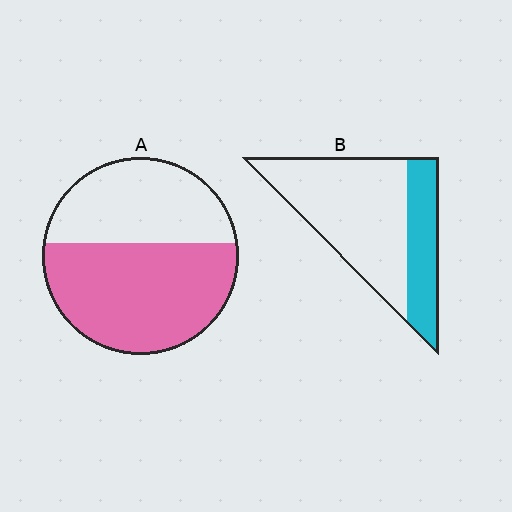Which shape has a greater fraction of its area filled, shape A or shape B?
Shape A.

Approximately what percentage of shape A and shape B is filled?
A is approximately 60% and B is approximately 30%.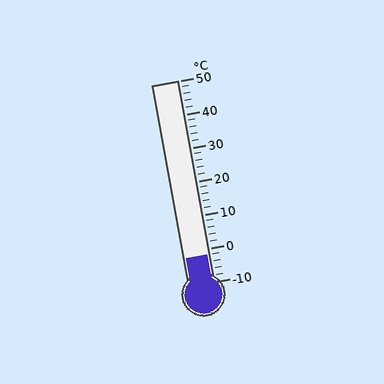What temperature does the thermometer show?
The thermometer shows approximately -2°C.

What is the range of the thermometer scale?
The thermometer scale ranges from -10°C to 50°C.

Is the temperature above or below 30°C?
The temperature is below 30°C.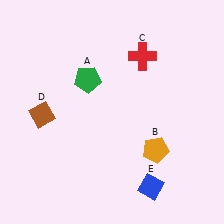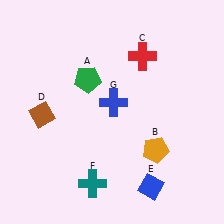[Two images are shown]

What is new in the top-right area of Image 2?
A blue cross (G) was added in the top-right area of Image 2.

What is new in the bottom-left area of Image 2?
A teal cross (F) was added in the bottom-left area of Image 2.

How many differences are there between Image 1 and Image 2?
There are 2 differences between the two images.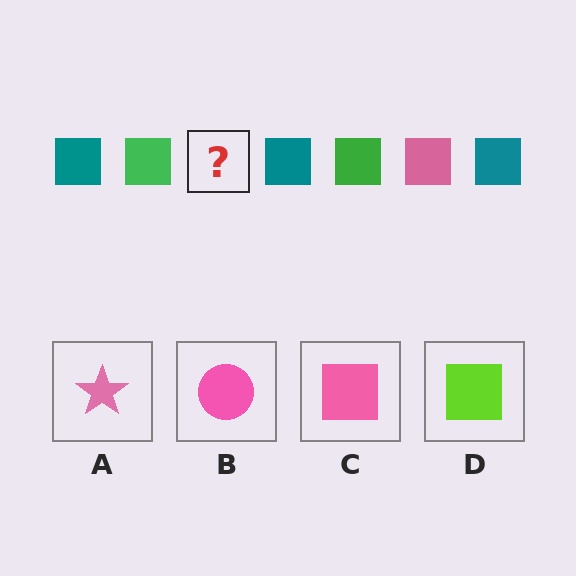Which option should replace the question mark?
Option C.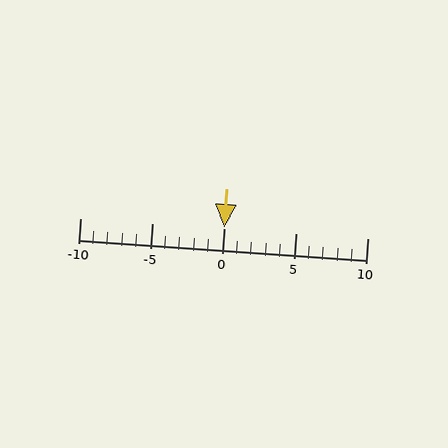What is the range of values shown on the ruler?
The ruler shows values from -10 to 10.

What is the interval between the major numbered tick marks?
The major tick marks are spaced 5 units apart.